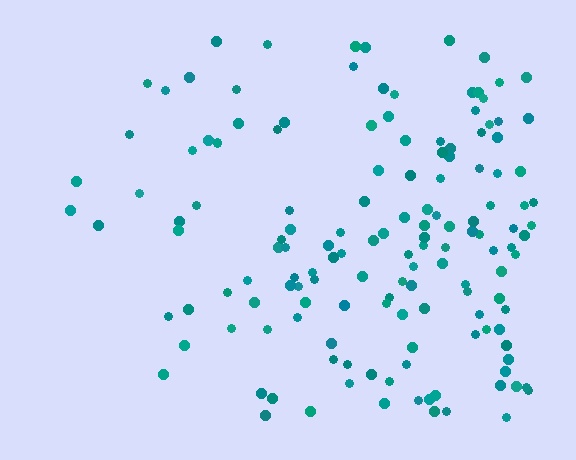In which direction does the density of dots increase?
From left to right, with the right side densest.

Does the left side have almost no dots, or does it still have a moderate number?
Still a moderate number, just noticeably fewer than the right.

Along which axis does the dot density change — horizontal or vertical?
Horizontal.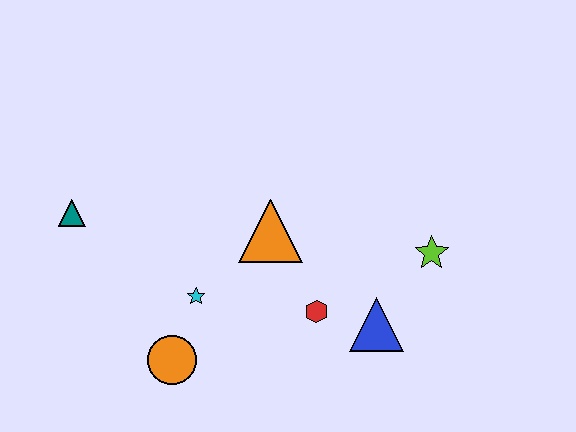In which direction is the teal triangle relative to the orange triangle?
The teal triangle is to the left of the orange triangle.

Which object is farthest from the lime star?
The teal triangle is farthest from the lime star.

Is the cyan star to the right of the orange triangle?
No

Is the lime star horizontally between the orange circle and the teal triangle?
No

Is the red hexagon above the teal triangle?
No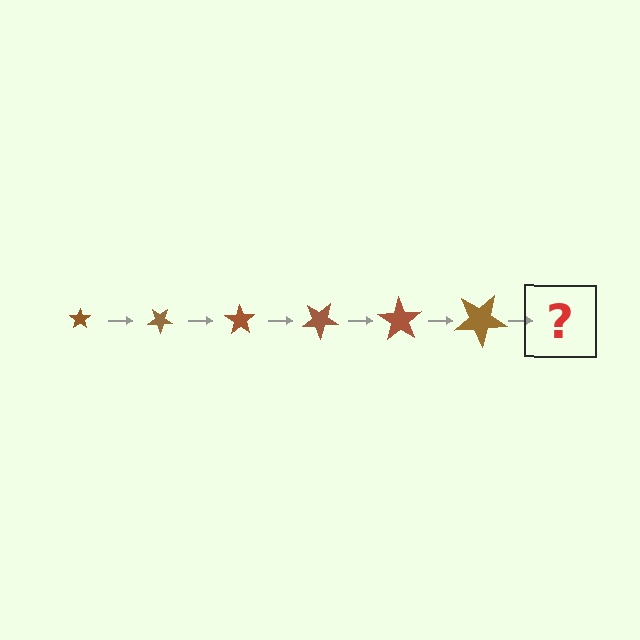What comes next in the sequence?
The next element should be a star, larger than the previous one and rotated 210 degrees from the start.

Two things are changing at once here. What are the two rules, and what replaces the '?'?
The two rules are that the star grows larger each step and it rotates 35 degrees each step. The '?' should be a star, larger than the previous one and rotated 210 degrees from the start.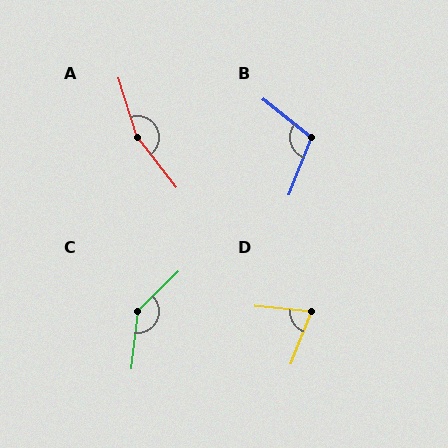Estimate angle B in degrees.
Approximately 107 degrees.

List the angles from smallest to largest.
D (74°), B (107°), C (141°), A (159°).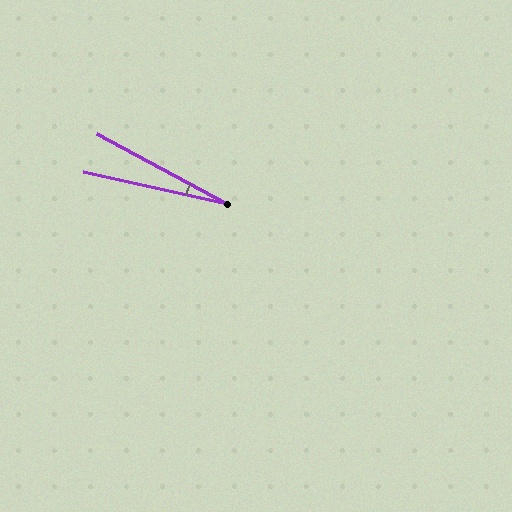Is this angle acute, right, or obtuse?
It is acute.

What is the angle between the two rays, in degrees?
Approximately 16 degrees.